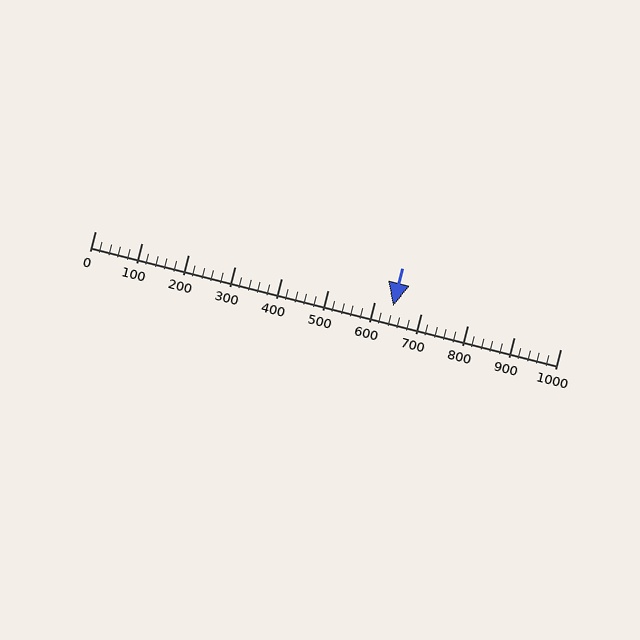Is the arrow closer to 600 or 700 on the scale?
The arrow is closer to 600.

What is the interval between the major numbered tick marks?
The major tick marks are spaced 100 units apart.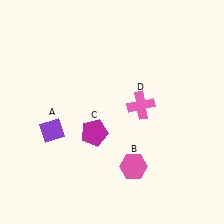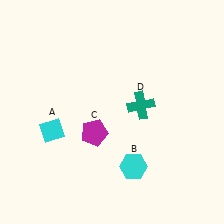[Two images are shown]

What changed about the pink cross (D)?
In Image 1, D is pink. In Image 2, it changed to teal.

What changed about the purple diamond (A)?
In Image 1, A is purple. In Image 2, it changed to cyan.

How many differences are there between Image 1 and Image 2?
There are 3 differences between the two images.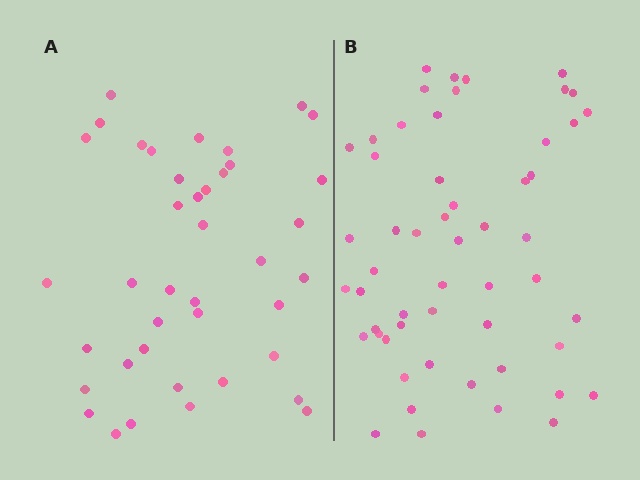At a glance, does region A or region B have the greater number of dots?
Region B (the right region) has more dots.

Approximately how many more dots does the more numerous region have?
Region B has approximately 15 more dots than region A.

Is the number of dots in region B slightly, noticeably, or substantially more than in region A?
Region B has noticeably more, but not dramatically so. The ratio is roughly 1.4 to 1.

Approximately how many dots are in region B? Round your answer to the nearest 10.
About 50 dots. (The exact count is 54, which rounds to 50.)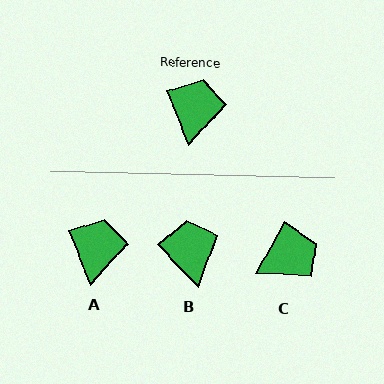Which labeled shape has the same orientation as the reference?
A.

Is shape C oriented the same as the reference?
No, it is off by about 51 degrees.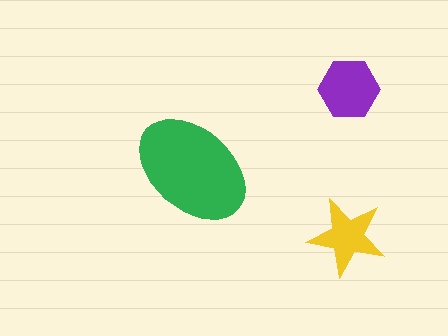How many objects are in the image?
There are 3 objects in the image.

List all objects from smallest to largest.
The yellow star, the purple hexagon, the green ellipse.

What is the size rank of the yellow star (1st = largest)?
3rd.